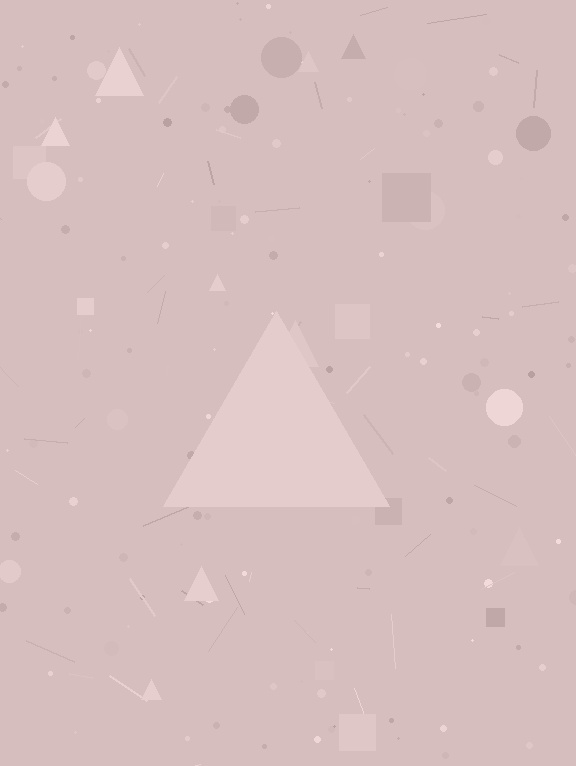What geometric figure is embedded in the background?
A triangle is embedded in the background.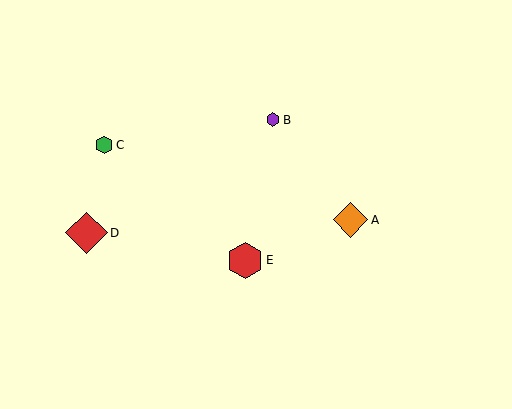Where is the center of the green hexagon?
The center of the green hexagon is at (104, 145).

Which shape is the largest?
The red diamond (labeled D) is the largest.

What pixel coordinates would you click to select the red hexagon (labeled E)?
Click at (245, 260) to select the red hexagon E.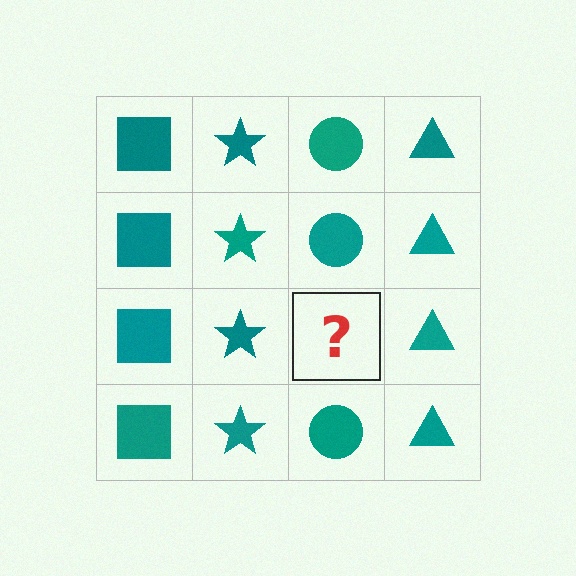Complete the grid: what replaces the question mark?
The question mark should be replaced with a teal circle.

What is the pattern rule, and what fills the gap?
The rule is that each column has a consistent shape. The gap should be filled with a teal circle.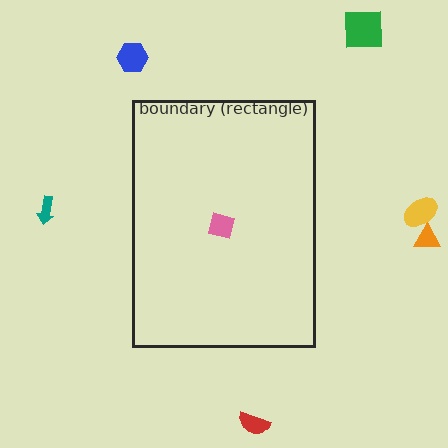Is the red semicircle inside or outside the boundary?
Outside.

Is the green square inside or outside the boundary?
Outside.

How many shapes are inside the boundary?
1 inside, 6 outside.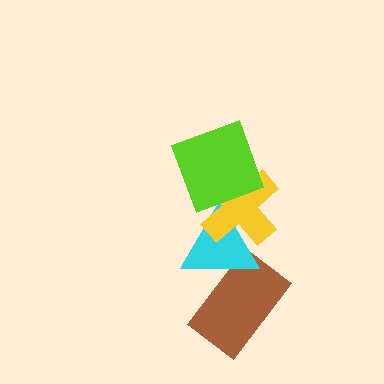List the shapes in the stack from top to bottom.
From top to bottom: the lime square, the yellow cross, the cyan triangle, the brown rectangle.